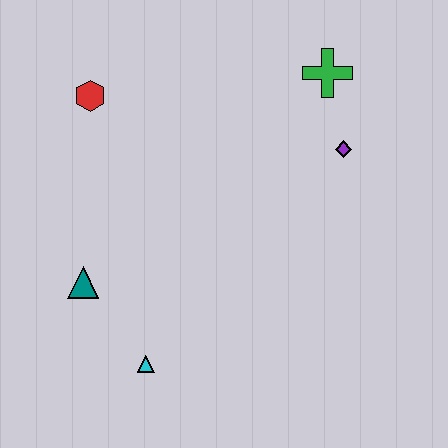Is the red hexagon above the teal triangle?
Yes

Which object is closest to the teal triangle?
The cyan triangle is closest to the teal triangle.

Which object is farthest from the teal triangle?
The green cross is farthest from the teal triangle.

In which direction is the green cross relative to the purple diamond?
The green cross is above the purple diamond.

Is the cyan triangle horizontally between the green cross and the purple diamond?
No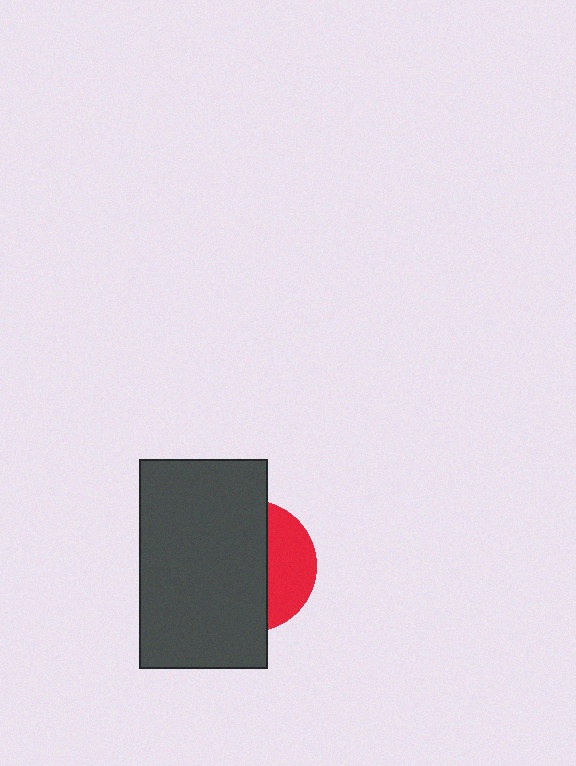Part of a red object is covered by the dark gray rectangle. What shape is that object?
It is a circle.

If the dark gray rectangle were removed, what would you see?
You would see the complete red circle.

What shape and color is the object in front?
The object in front is a dark gray rectangle.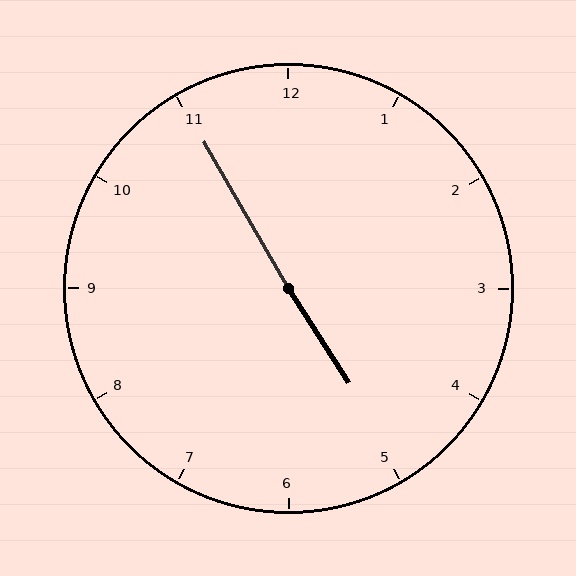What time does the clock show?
4:55.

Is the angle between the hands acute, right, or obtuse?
It is obtuse.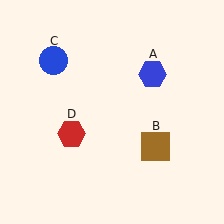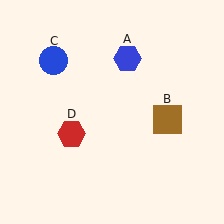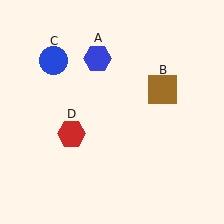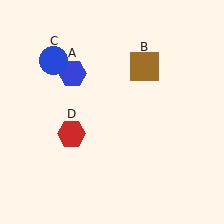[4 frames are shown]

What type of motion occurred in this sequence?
The blue hexagon (object A), brown square (object B) rotated counterclockwise around the center of the scene.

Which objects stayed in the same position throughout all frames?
Blue circle (object C) and red hexagon (object D) remained stationary.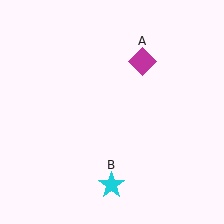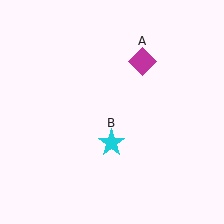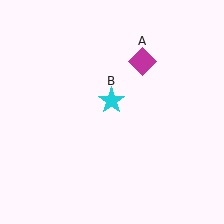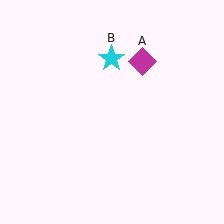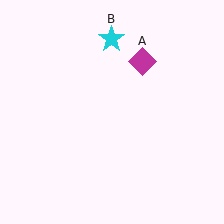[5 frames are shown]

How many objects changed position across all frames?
1 object changed position: cyan star (object B).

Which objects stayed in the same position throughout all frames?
Magenta diamond (object A) remained stationary.